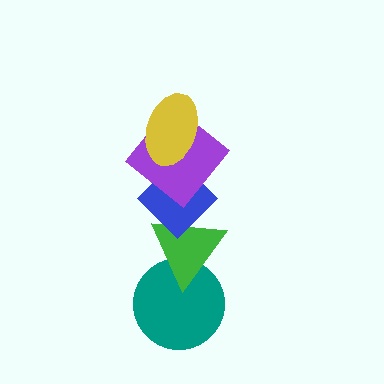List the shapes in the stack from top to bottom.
From top to bottom: the yellow ellipse, the purple diamond, the blue diamond, the green triangle, the teal circle.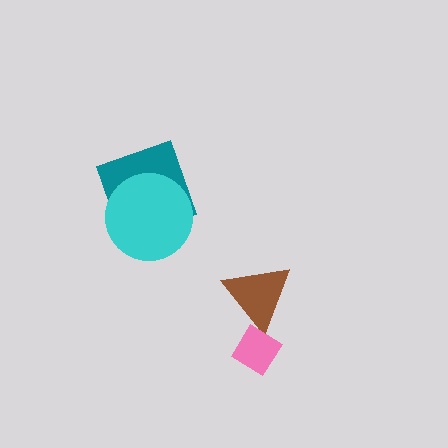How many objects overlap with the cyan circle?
1 object overlaps with the cyan circle.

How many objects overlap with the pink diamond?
1 object overlaps with the pink diamond.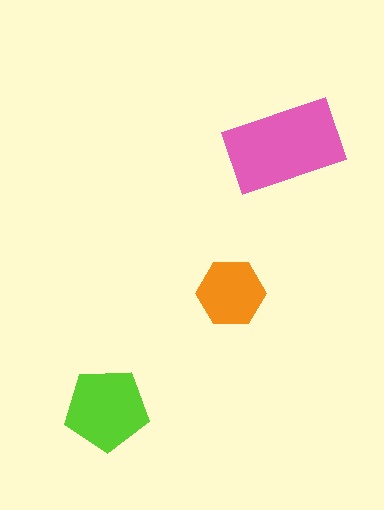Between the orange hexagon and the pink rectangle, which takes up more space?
The pink rectangle.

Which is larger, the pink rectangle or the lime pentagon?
The pink rectangle.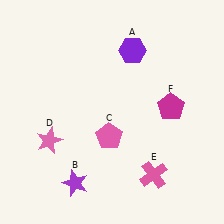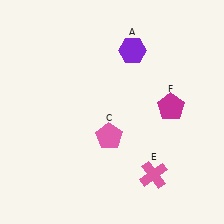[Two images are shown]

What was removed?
The pink star (D), the purple star (B) were removed in Image 2.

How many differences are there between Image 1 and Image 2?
There are 2 differences between the two images.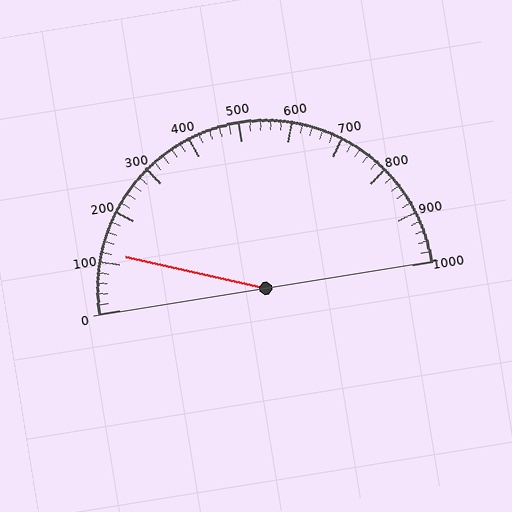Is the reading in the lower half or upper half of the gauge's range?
The reading is in the lower half of the range (0 to 1000).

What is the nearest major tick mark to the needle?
The nearest major tick mark is 100.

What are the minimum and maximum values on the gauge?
The gauge ranges from 0 to 1000.